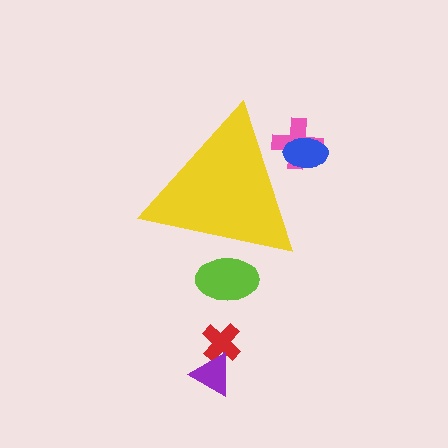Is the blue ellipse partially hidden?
Yes, the blue ellipse is partially hidden behind the yellow triangle.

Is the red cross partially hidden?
No, the red cross is fully visible.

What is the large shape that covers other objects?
A yellow triangle.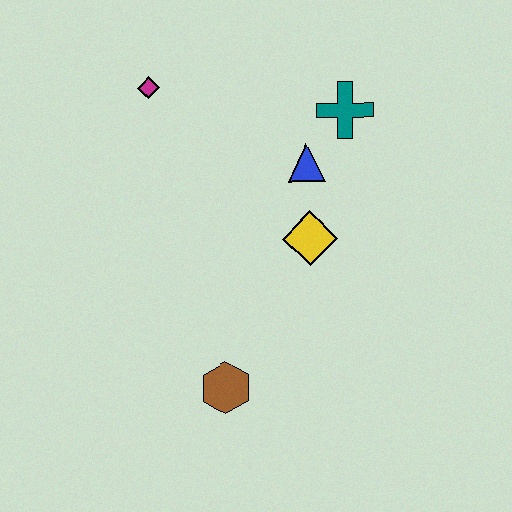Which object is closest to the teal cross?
The blue triangle is closest to the teal cross.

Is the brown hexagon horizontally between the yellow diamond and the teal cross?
No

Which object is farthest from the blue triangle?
The brown hexagon is farthest from the blue triangle.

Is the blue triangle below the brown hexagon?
No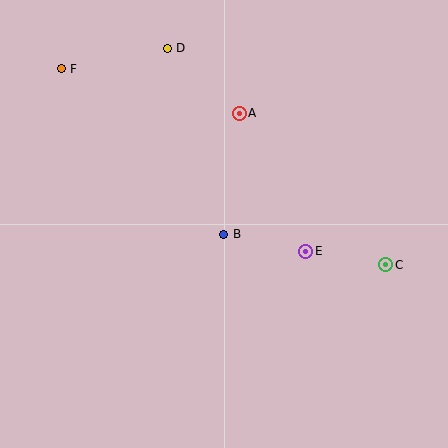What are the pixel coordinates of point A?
Point A is at (239, 113).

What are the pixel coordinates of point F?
Point F is at (61, 69).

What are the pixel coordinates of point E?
Point E is at (306, 251).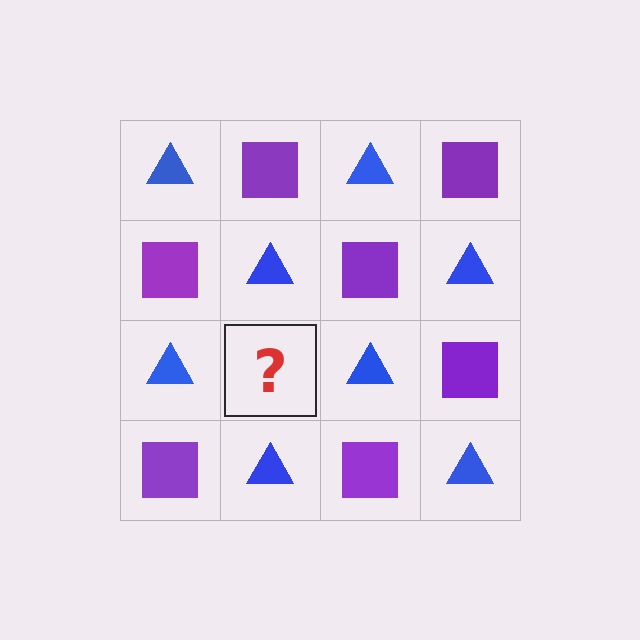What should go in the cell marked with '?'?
The missing cell should contain a purple square.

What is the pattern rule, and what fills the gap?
The rule is that it alternates blue triangle and purple square in a checkerboard pattern. The gap should be filled with a purple square.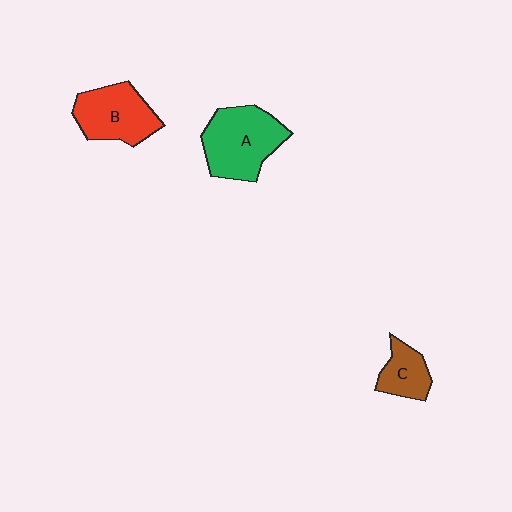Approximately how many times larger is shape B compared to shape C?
Approximately 1.7 times.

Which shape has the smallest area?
Shape C (brown).